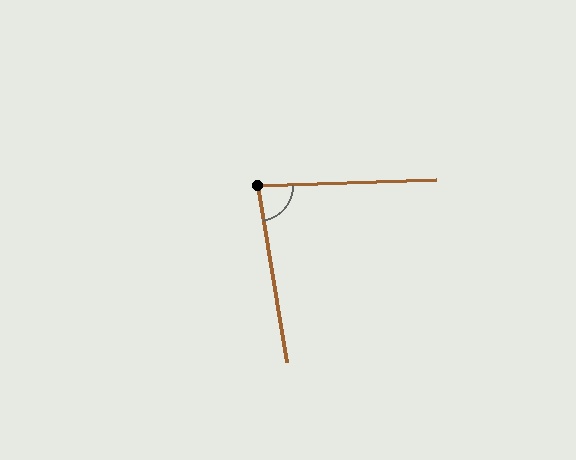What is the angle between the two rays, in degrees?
Approximately 83 degrees.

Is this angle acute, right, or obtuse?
It is acute.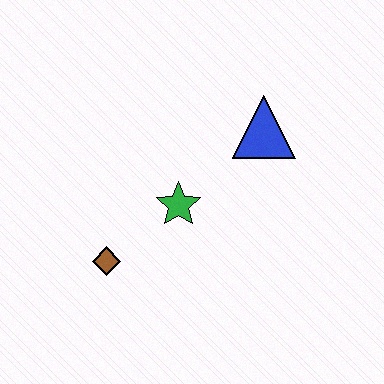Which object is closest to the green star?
The brown diamond is closest to the green star.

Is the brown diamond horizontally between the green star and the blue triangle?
No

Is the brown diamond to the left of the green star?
Yes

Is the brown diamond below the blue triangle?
Yes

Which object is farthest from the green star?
The blue triangle is farthest from the green star.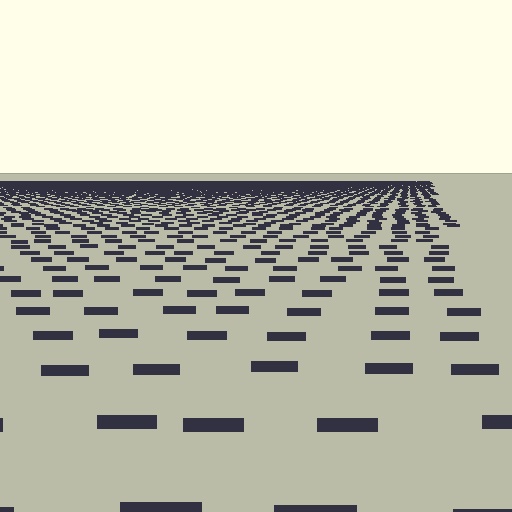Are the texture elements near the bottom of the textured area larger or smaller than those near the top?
Larger. Near the bottom, elements are closer to the viewer and appear at a bigger on-screen size.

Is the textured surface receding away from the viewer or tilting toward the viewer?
The surface is receding away from the viewer. Texture elements get smaller and denser toward the top.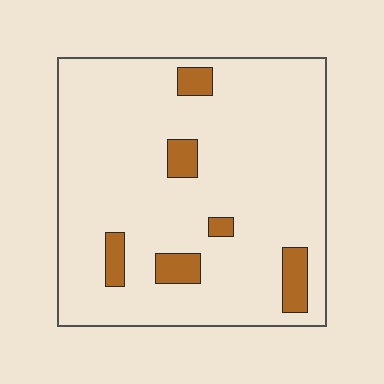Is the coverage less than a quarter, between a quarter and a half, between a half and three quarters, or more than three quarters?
Less than a quarter.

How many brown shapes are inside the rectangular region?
6.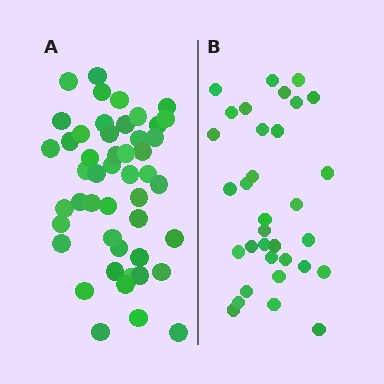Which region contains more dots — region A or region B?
Region A (the left region) has more dots.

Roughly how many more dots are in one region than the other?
Region A has approximately 15 more dots than region B.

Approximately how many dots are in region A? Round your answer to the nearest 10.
About 50 dots. (The exact count is 48, which rounds to 50.)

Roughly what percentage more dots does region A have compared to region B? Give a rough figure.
About 45% more.